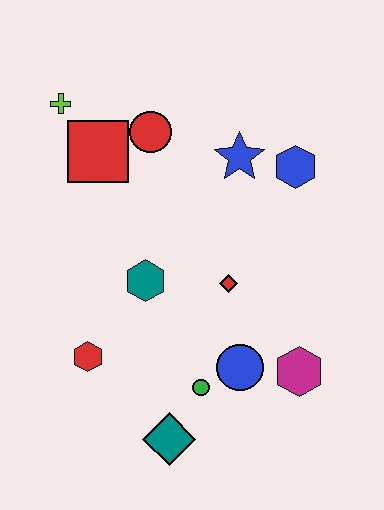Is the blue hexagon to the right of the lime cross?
Yes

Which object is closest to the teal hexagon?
The red diamond is closest to the teal hexagon.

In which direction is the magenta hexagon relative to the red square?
The magenta hexagon is below the red square.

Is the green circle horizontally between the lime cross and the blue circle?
Yes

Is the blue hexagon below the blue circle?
No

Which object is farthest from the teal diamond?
The lime cross is farthest from the teal diamond.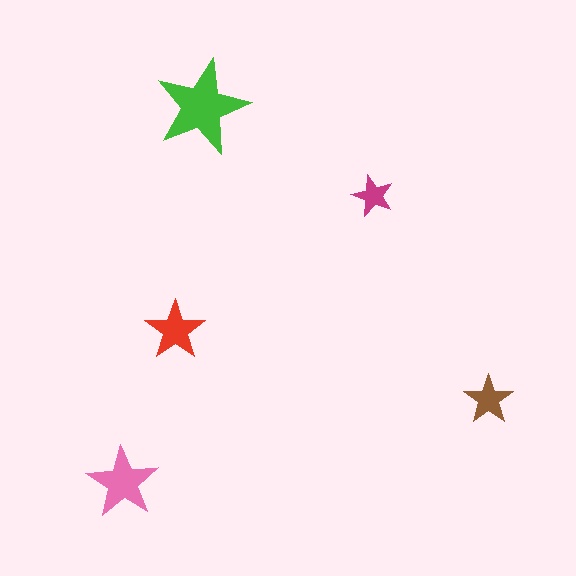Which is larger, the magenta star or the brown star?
The brown one.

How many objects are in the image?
There are 5 objects in the image.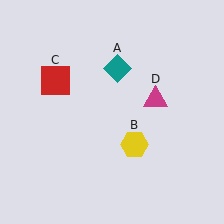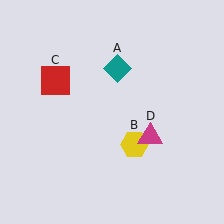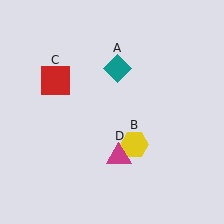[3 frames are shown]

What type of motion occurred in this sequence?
The magenta triangle (object D) rotated clockwise around the center of the scene.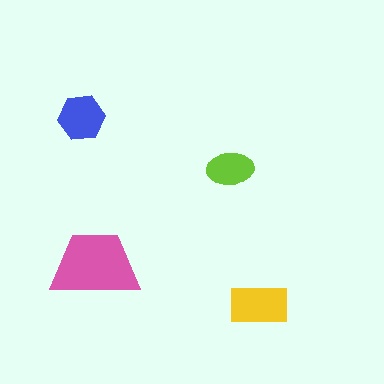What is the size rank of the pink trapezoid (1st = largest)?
1st.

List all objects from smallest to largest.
The lime ellipse, the blue hexagon, the yellow rectangle, the pink trapezoid.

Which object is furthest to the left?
The blue hexagon is leftmost.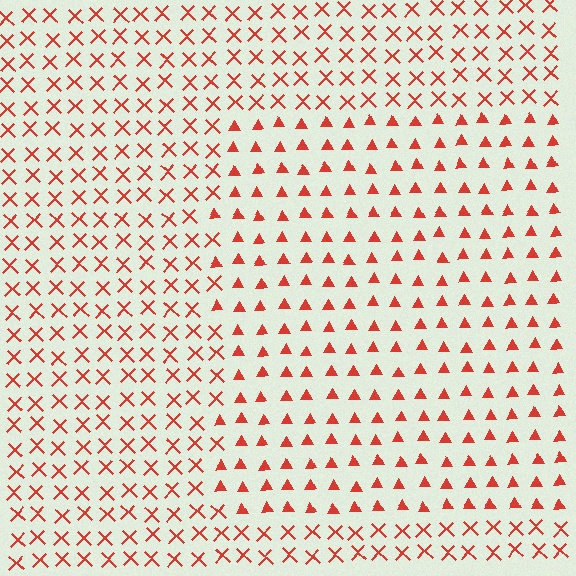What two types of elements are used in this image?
The image uses triangles inside the rectangle region and X marks outside it.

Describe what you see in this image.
The image is filled with small red elements arranged in a uniform grid. A rectangle-shaped region contains triangles, while the surrounding area contains X marks. The boundary is defined purely by the change in element shape.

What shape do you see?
I see a rectangle.